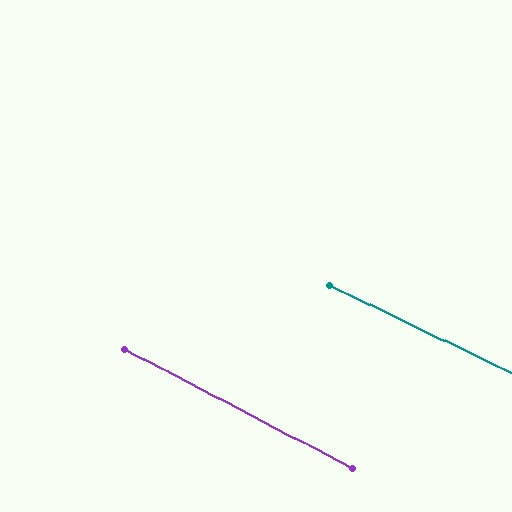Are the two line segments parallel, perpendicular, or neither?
Parallel — their directions differ by only 1.9°.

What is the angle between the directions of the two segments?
Approximately 2 degrees.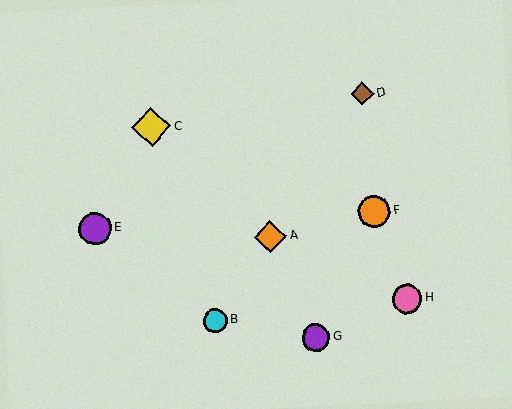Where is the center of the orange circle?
The center of the orange circle is at (374, 211).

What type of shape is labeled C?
Shape C is a yellow diamond.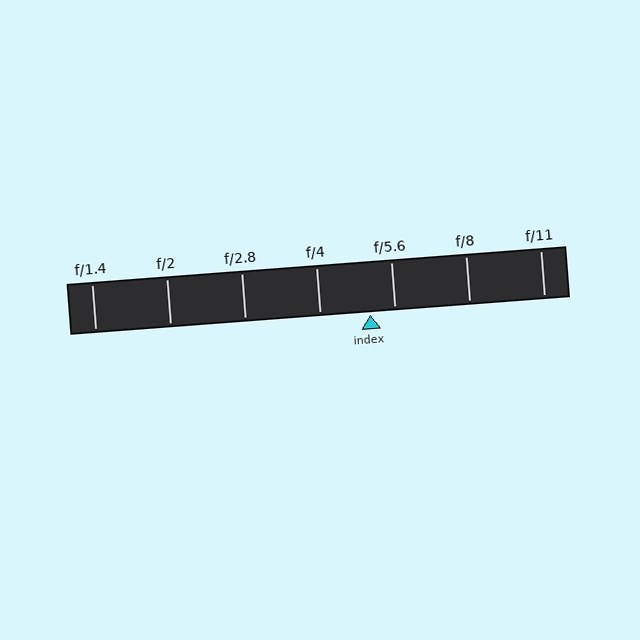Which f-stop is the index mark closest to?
The index mark is closest to f/5.6.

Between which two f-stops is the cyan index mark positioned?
The index mark is between f/4 and f/5.6.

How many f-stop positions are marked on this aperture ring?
There are 7 f-stop positions marked.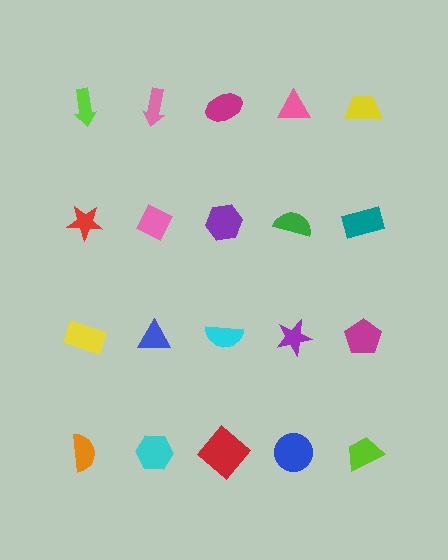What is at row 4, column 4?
A blue circle.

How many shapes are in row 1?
5 shapes.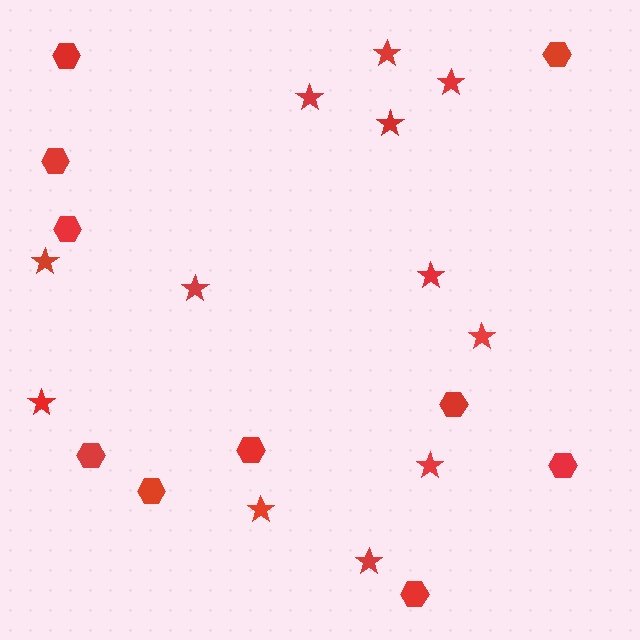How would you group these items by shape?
There are 2 groups: one group of hexagons (10) and one group of stars (12).